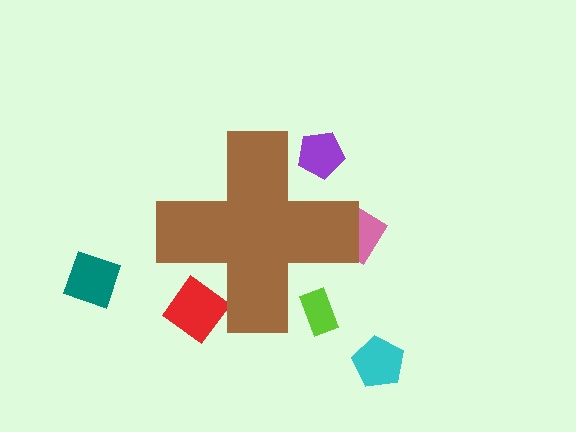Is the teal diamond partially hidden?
No, the teal diamond is fully visible.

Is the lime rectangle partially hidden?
Yes, the lime rectangle is partially hidden behind the brown cross.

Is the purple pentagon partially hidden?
Yes, the purple pentagon is partially hidden behind the brown cross.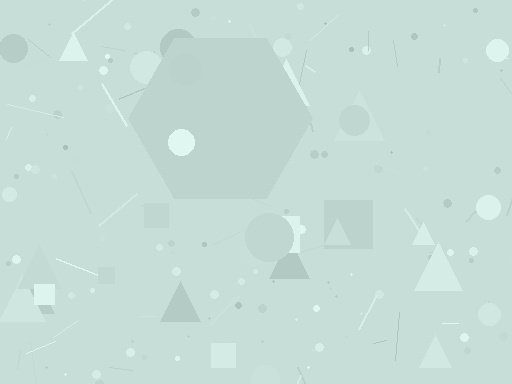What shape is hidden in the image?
A hexagon is hidden in the image.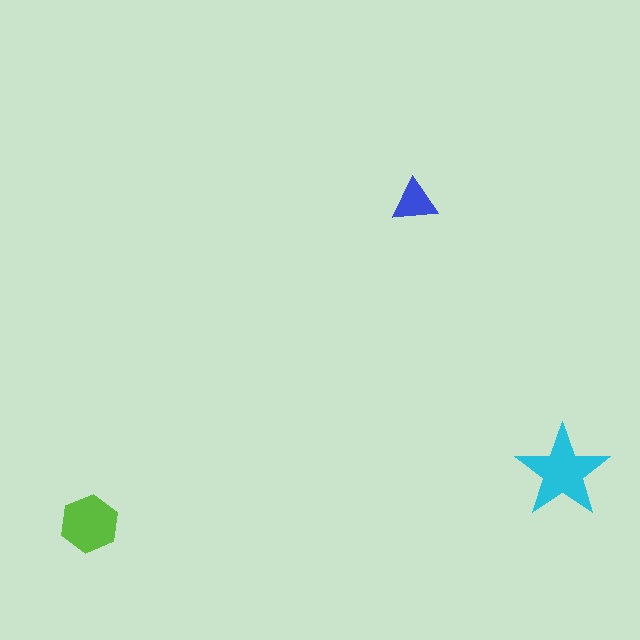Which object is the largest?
The cyan star.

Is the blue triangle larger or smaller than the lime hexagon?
Smaller.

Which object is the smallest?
The blue triangle.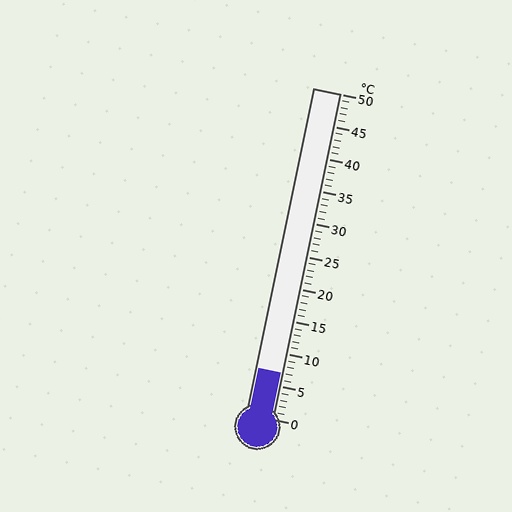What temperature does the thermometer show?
The thermometer shows approximately 7°C.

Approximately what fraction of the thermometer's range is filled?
The thermometer is filled to approximately 15% of its range.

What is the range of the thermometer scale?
The thermometer scale ranges from 0°C to 50°C.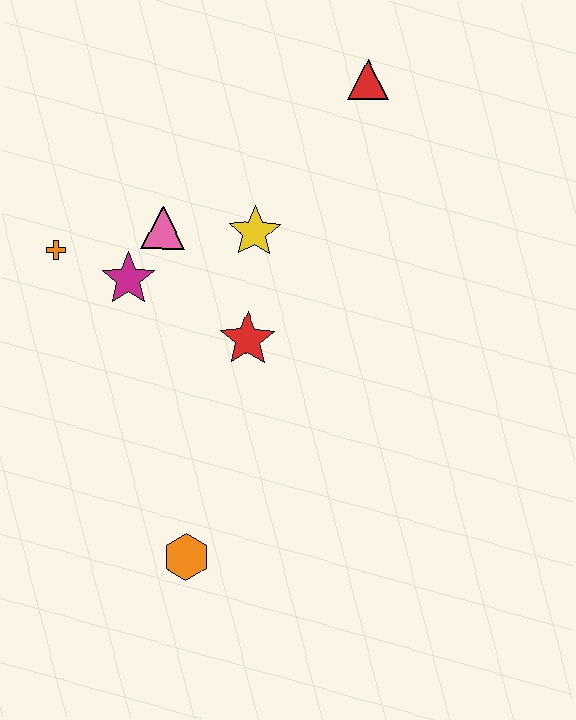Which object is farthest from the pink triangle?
The orange hexagon is farthest from the pink triangle.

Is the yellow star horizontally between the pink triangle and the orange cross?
No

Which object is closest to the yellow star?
The pink triangle is closest to the yellow star.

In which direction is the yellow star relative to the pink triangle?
The yellow star is to the right of the pink triangle.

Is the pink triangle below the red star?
No